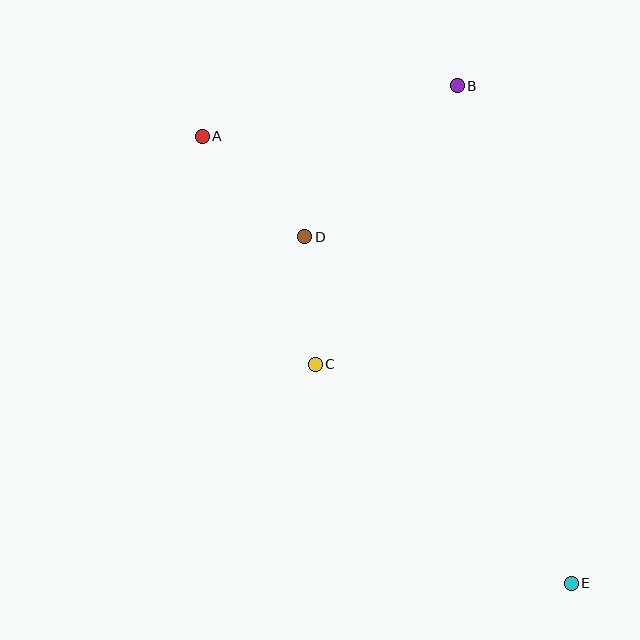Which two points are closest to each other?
Points C and D are closest to each other.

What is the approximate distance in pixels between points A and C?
The distance between A and C is approximately 254 pixels.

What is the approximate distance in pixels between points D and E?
The distance between D and E is approximately 437 pixels.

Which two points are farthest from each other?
Points A and E are farthest from each other.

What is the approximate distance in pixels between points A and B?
The distance between A and B is approximately 260 pixels.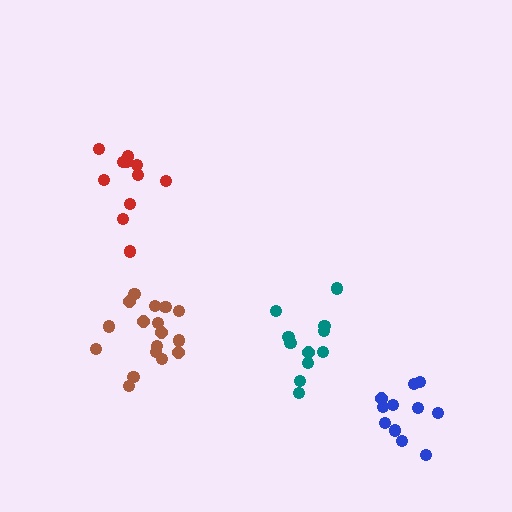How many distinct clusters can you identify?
There are 4 distinct clusters.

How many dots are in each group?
Group 1: 11 dots, Group 2: 17 dots, Group 3: 11 dots, Group 4: 11 dots (50 total).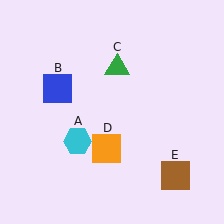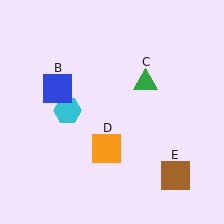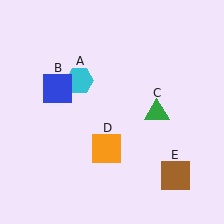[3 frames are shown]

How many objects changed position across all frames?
2 objects changed position: cyan hexagon (object A), green triangle (object C).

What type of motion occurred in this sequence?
The cyan hexagon (object A), green triangle (object C) rotated clockwise around the center of the scene.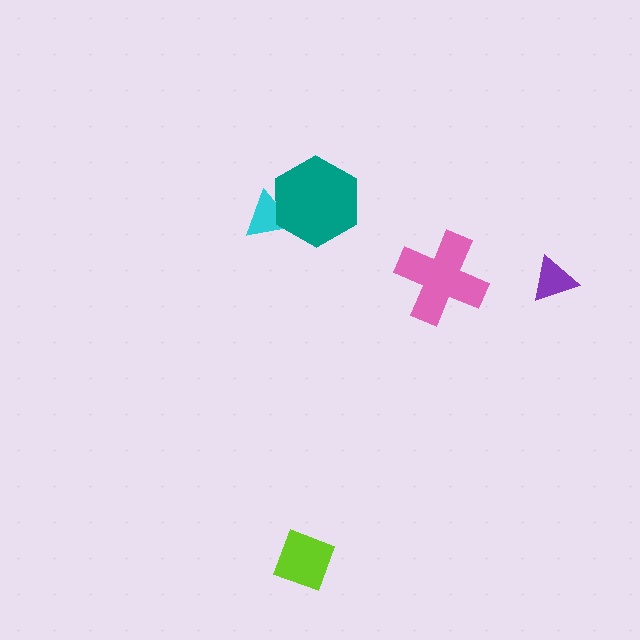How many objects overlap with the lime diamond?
0 objects overlap with the lime diamond.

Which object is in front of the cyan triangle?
The teal hexagon is in front of the cyan triangle.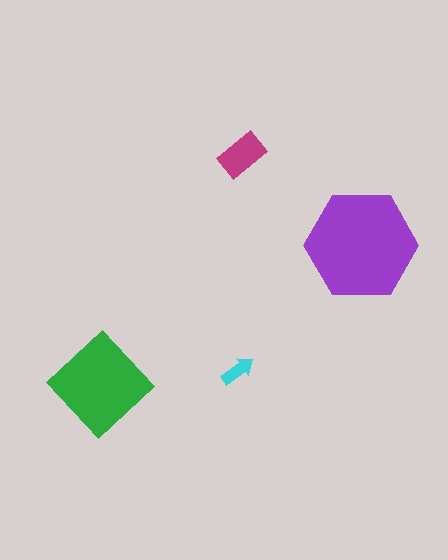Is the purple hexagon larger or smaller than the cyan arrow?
Larger.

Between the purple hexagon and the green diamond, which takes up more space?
The purple hexagon.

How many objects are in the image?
There are 4 objects in the image.